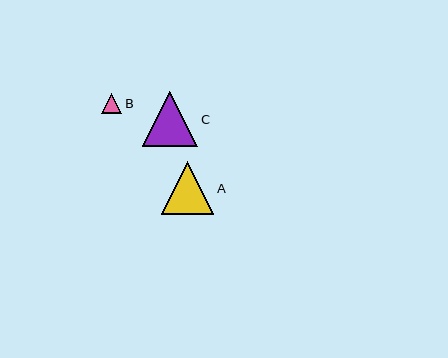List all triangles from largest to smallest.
From largest to smallest: C, A, B.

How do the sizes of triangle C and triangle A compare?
Triangle C and triangle A are approximately the same size.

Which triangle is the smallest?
Triangle B is the smallest with a size of approximately 20 pixels.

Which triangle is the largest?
Triangle C is the largest with a size of approximately 55 pixels.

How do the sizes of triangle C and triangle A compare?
Triangle C and triangle A are approximately the same size.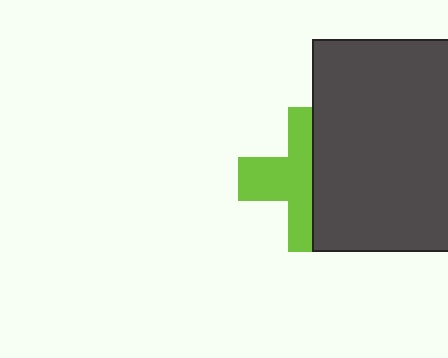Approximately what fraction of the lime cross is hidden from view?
Roughly 48% of the lime cross is hidden behind the dark gray rectangle.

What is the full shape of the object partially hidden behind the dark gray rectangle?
The partially hidden object is a lime cross.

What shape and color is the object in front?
The object in front is a dark gray rectangle.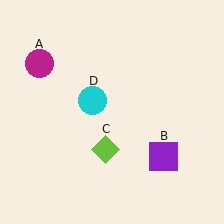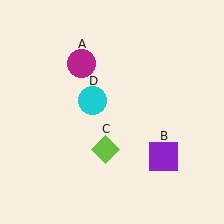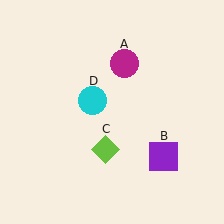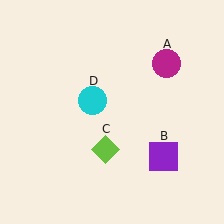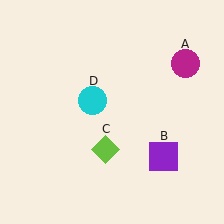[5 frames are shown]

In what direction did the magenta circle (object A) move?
The magenta circle (object A) moved right.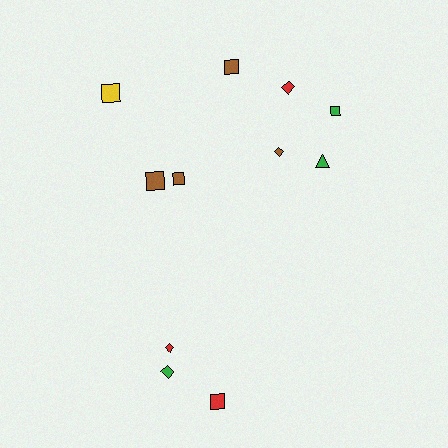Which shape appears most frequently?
Square, with 6 objects.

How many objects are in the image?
There are 11 objects.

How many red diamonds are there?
There are 2 red diamonds.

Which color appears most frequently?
Brown, with 4 objects.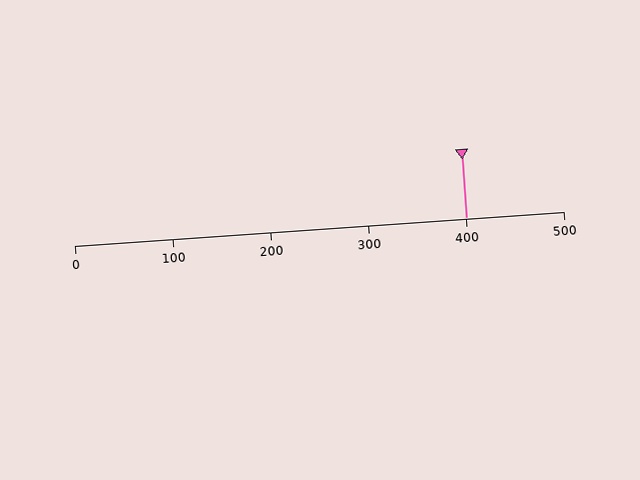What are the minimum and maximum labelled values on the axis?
The axis runs from 0 to 500.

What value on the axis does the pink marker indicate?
The marker indicates approximately 400.